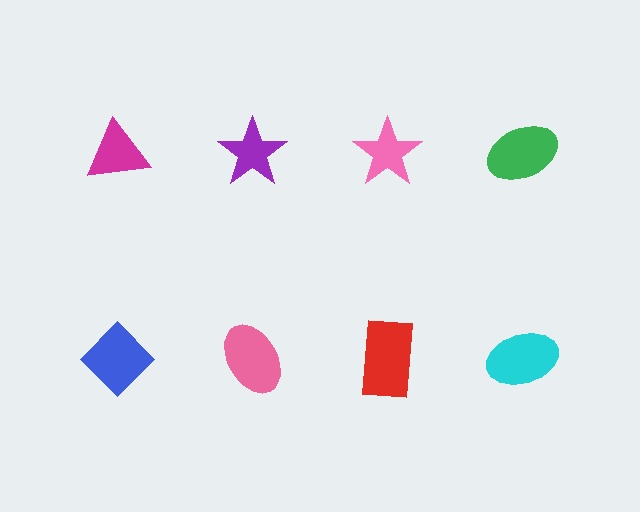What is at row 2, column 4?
A cyan ellipse.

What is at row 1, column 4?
A green ellipse.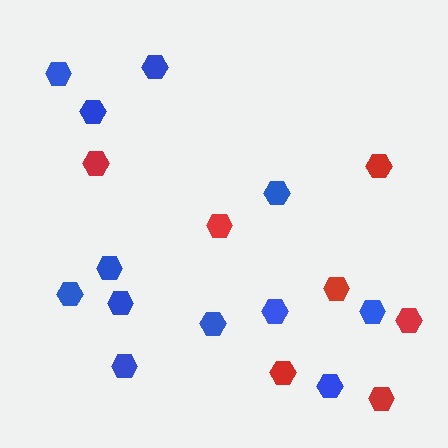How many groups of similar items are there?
There are 2 groups: one group of red hexagons (7) and one group of blue hexagons (12).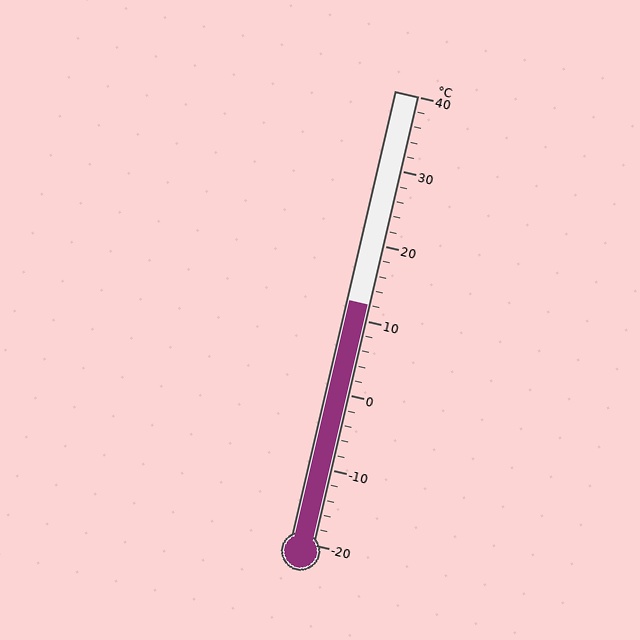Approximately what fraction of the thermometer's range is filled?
The thermometer is filled to approximately 55% of its range.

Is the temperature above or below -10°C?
The temperature is above -10°C.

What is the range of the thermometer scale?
The thermometer scale ranges from -20°C to 40°C.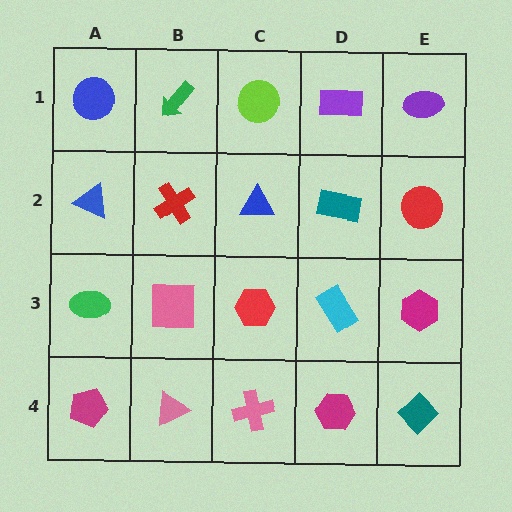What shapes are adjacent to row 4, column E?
A magenta hexagon (row 3, column E), a magenta hexagon (row 4, column D).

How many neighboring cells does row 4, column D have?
3.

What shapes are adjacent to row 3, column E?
A red circle (row 2, column E), a teal diamond (row 4, column E), a cyan rectangle (row 3, column D).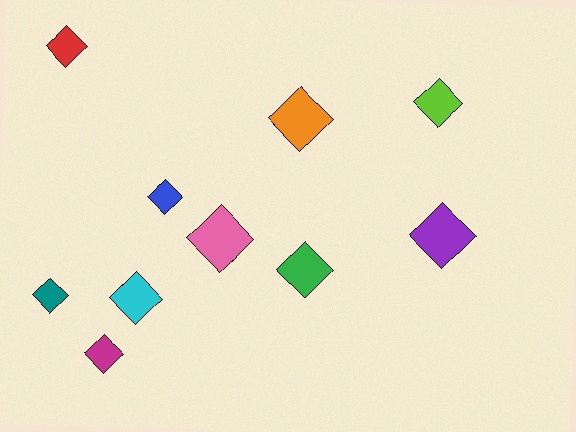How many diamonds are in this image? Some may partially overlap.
There are 10 diamonds.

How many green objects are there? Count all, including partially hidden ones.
There is 1 green object.